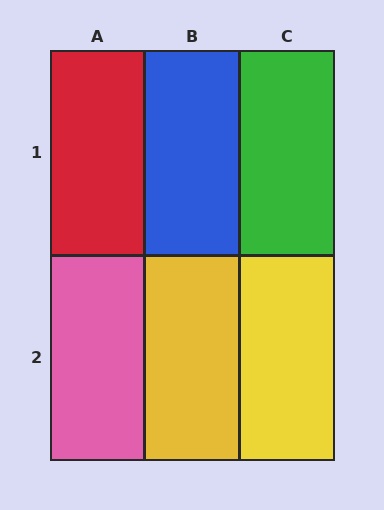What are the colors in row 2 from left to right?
Pink, yellow, yellow.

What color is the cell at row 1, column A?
Red.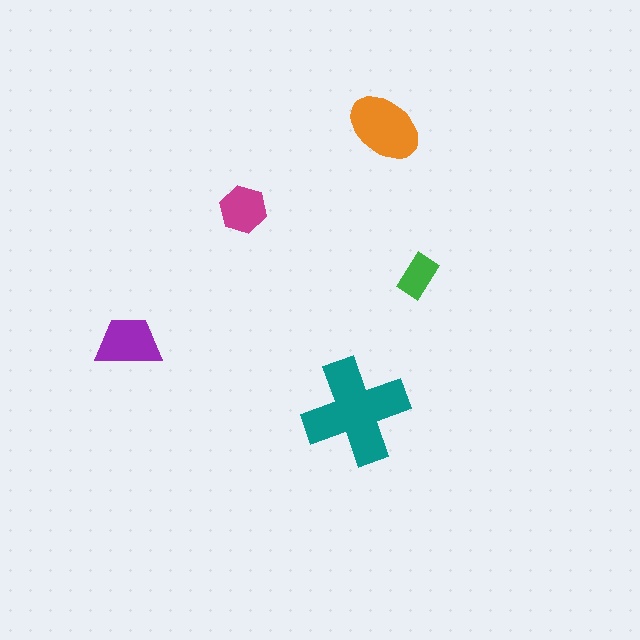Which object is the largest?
The teal cross.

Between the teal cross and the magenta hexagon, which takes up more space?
The teal cross.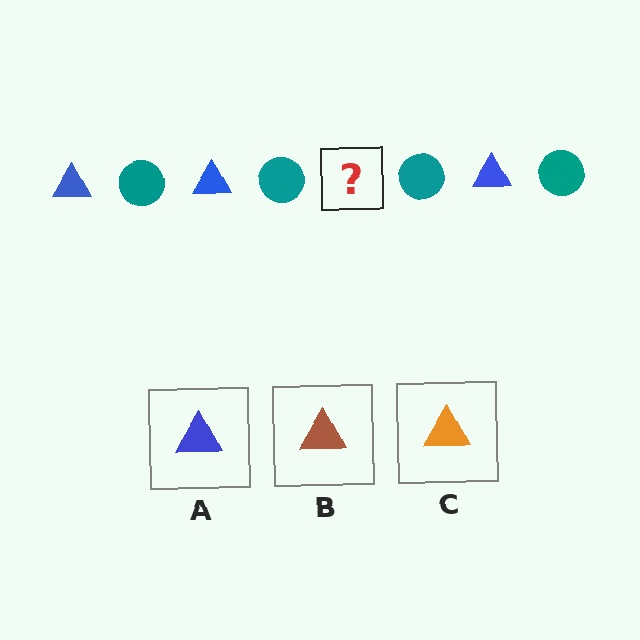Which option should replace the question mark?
Option A.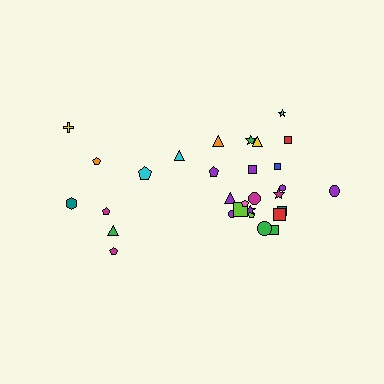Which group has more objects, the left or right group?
The right group.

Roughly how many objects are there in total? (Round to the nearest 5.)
Roughly 30 objects in total.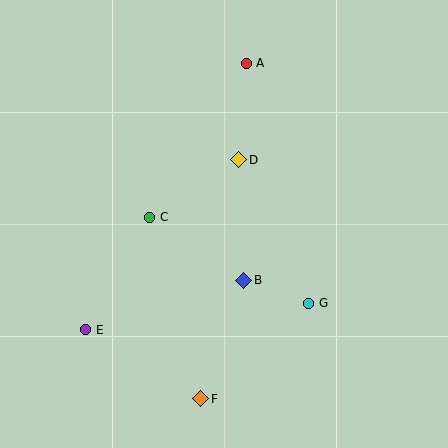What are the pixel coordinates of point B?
Point B is at (244, 280).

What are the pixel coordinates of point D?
Point D is at (239, 160).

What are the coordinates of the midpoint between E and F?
The midpoint between E and F is at (143, 364).